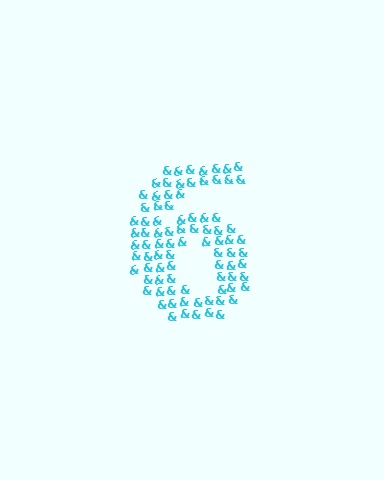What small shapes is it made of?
It is made of small ampersands.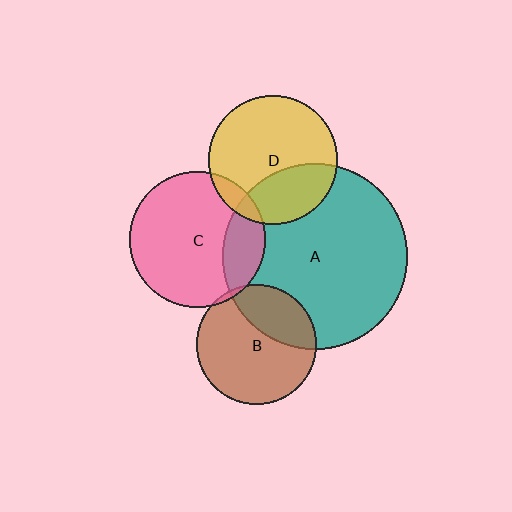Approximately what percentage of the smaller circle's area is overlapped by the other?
Approximately 30%.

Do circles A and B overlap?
Yes.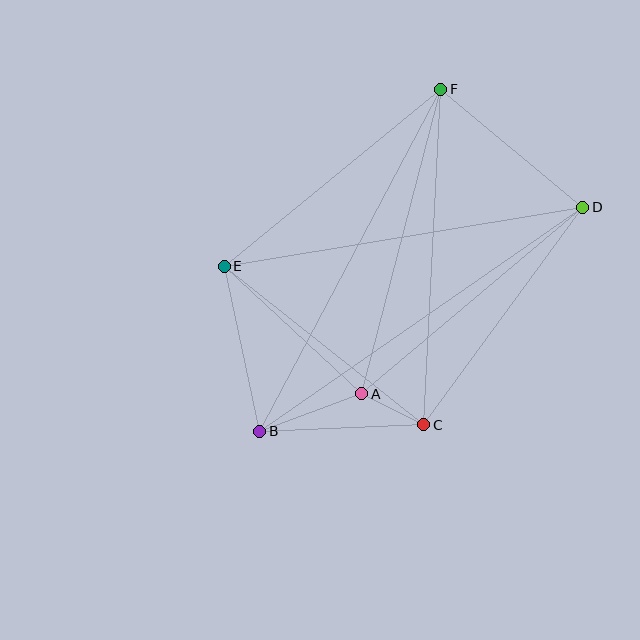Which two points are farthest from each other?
Points B and D are farthest from each other.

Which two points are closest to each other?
Points A and C are closest to each other.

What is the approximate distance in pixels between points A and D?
The distance between A and D is approximately 289 pixels.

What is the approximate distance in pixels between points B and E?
The distance between B and E is approximately 168 pixels.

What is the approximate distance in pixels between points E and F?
The distance between E and F is approximately 279 pixels.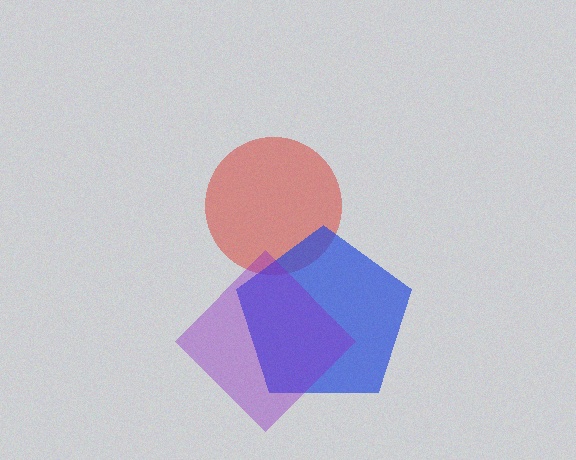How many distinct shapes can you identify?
There are 3 distinct shapes: a red circle, a blue pentagon, a purple diamond.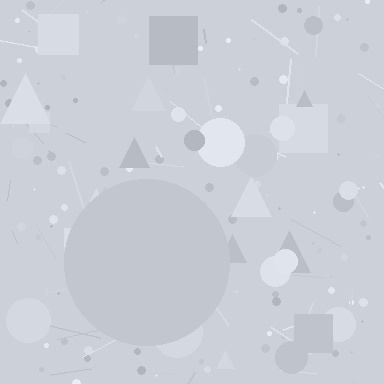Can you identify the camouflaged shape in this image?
The camouflaged shape is a circle.